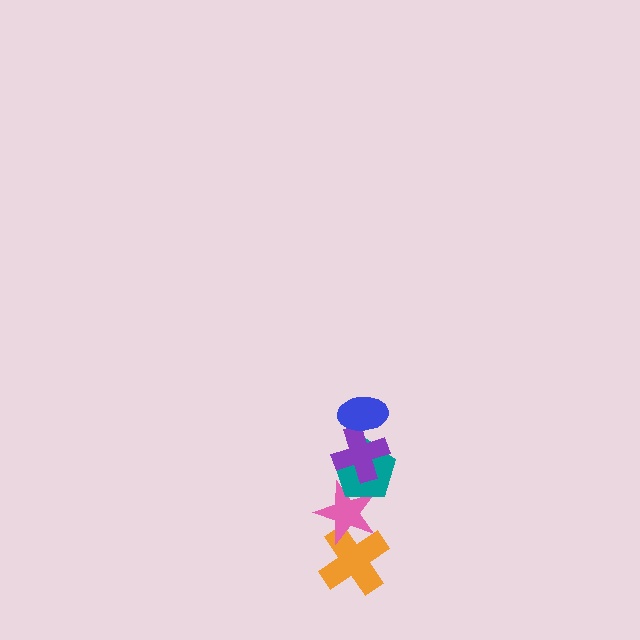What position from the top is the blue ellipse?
The blue ellipse is 1st from the top.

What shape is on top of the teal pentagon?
The purple cross is on top of the teal pentagon.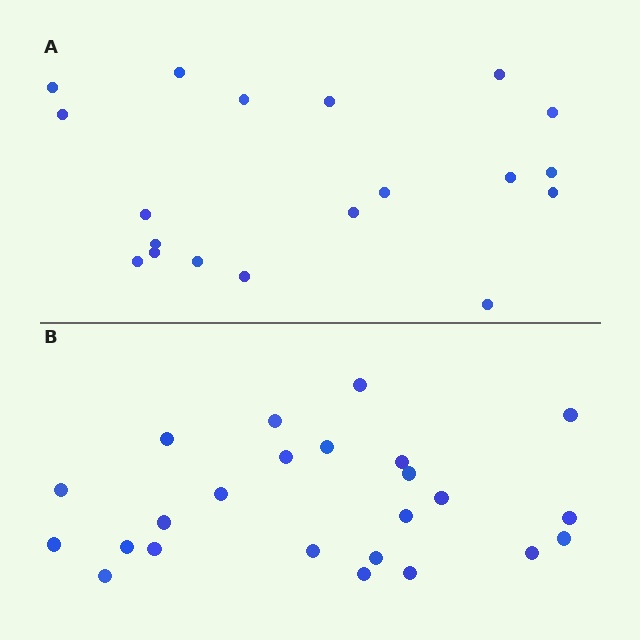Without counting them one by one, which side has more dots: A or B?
Region B (the bottom region) has more dots.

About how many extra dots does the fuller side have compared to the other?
Region B has about 5 more dots than region A.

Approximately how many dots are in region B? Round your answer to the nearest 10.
About 20 dots. (The exact count is 24, which rounds to 20.)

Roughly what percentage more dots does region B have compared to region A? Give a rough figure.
About 25% more.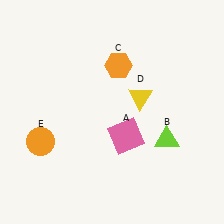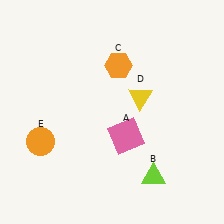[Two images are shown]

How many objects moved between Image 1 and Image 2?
1 object moved between the two images.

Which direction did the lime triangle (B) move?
The lime triangle (B) moved down.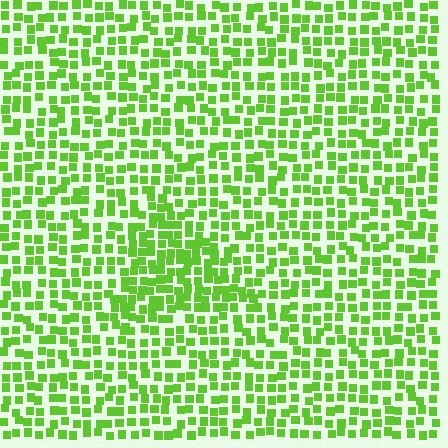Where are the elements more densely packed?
The elements are more densely packed inside the triangle boundary.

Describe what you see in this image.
The image contains small lime elements arranged at two different densities. A triangle-shaped region is visible where the elements are more densely packed than the surrounding area.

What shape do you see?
I see a triangle.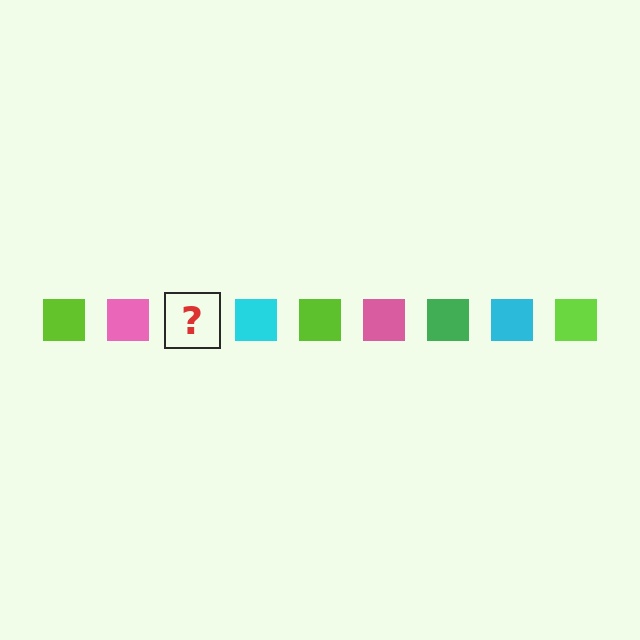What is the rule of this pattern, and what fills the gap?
The rule is that the pattern cycles through lime, pink, green, cyan squares. The gap should be filled with a green square.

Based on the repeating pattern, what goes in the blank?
The blank should be a green square.